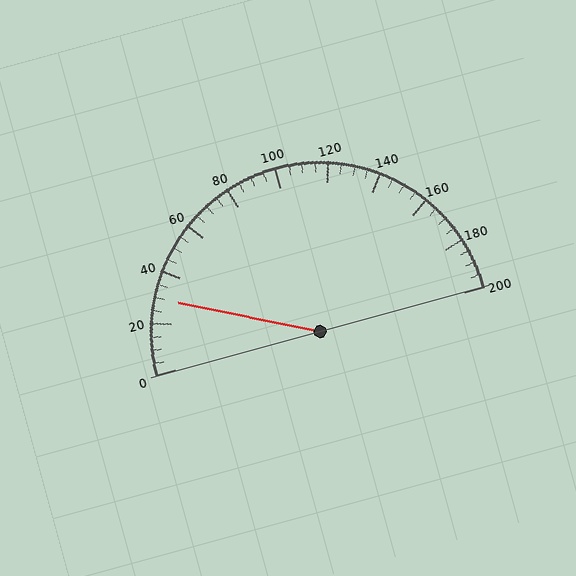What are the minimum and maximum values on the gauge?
The gauge ranges from 0 to 200.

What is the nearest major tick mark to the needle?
The nearest major tick mark is 40.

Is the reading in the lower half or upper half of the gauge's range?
The reading is in the lower half of the range (0 to 200).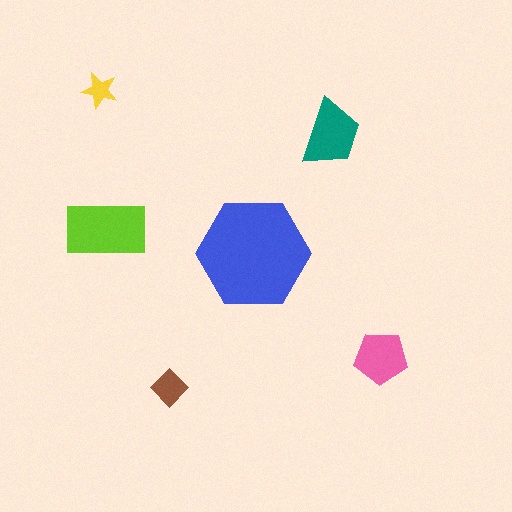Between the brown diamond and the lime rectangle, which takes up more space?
The lime rectangle.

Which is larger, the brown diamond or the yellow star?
The brown diamond.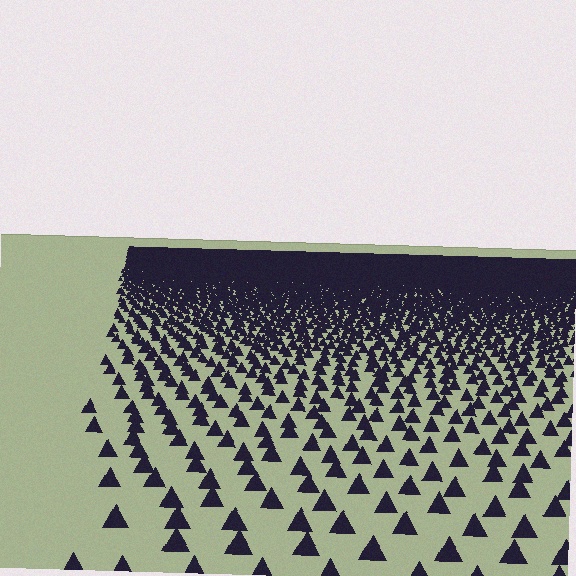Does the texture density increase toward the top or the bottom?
Density increases toward the top.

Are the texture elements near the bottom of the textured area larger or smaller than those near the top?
Larger. Near the bottom, elements are closer to the viewer and appear at a bigger on-screen size.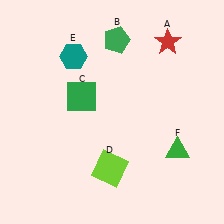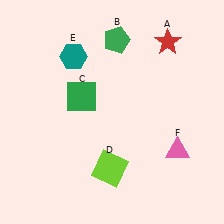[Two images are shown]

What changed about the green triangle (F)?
In Image 1, F is green. In Image 2, it changed to pink.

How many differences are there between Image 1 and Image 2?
There is 1 difference between the two images.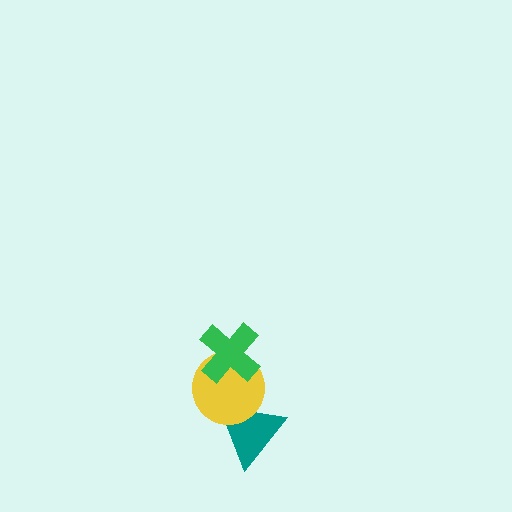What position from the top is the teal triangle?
The teal triangle is 3rd from the top.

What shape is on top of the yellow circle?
The green cross is on top of the yellow circle.